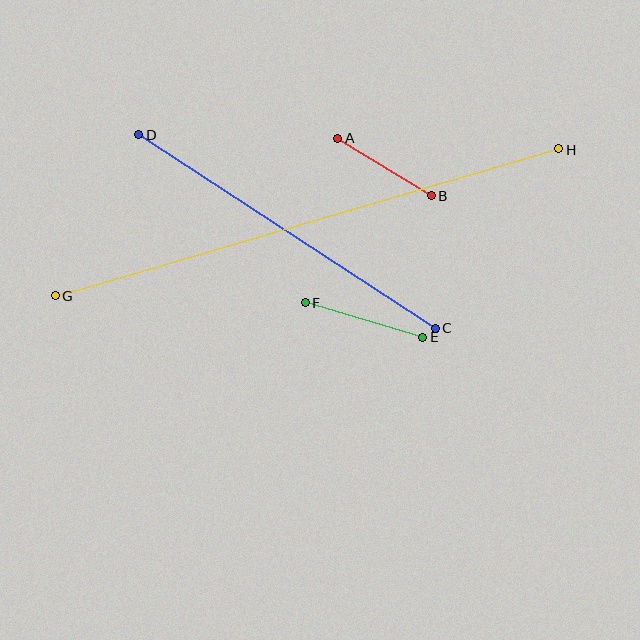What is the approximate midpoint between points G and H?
The midpoint is at approximately (307, 223) pixels.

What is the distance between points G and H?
The distance is approximately 525 pixels.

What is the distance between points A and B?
The distance is approximately 110 pixels.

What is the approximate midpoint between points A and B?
The midpoint is at approximately (385, 167) pixels.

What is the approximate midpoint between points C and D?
The midpoint is at approximately (287, 232) pixels.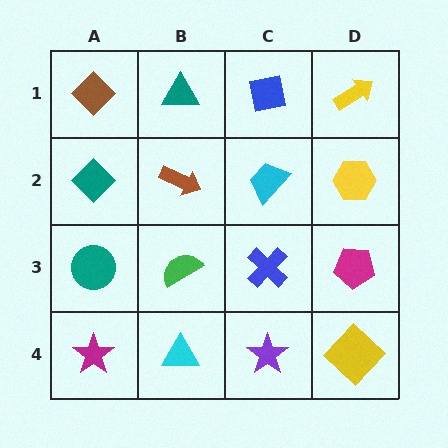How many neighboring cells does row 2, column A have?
3.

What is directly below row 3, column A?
A magenta star.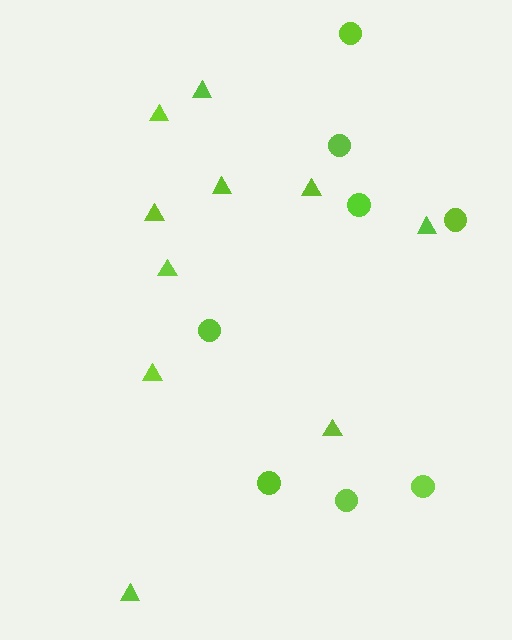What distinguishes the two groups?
There are 2 groups: one group of triangles (10) and one group of circles (8).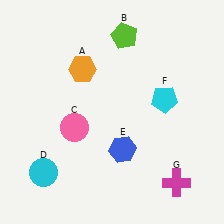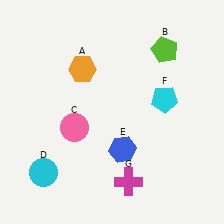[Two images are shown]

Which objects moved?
The objects that moved are: the lime pentagon (B), the magenta cross (G).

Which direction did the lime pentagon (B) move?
The lime pentagon (B) moved right.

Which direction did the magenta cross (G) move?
The magenta cross (G) moved left.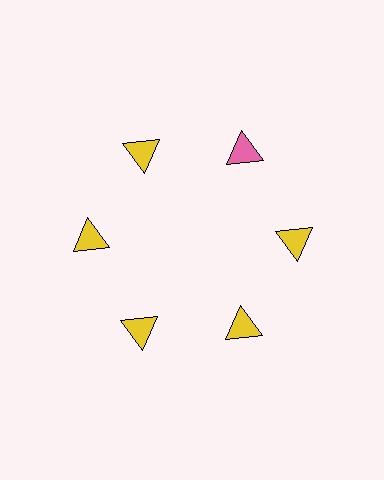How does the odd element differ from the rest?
It has a different color: pink instead of yellow.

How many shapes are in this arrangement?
There are 6 shapes arranged in a ring pattern.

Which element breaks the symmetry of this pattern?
The pink triangle at roughly the 1 o'clock position breaks the symmetry. All other shapes are yellow triangles.